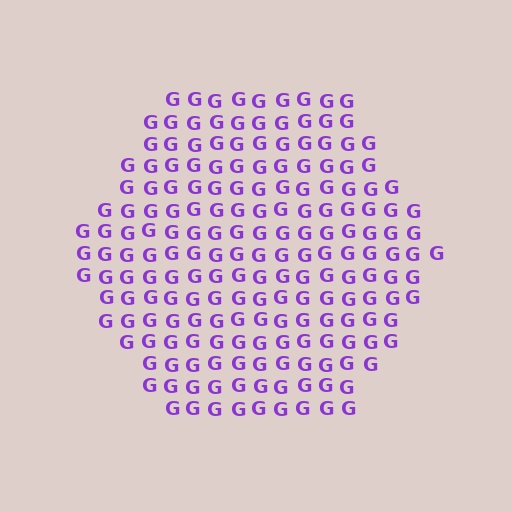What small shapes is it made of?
It is made of small letter G's.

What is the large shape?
The large shape is a hexagon.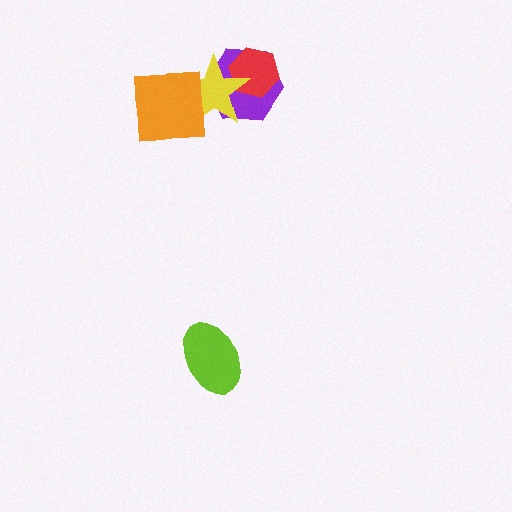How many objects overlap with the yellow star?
3 objects overlap with the yellow star.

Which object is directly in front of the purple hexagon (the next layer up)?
The red hexagon is directly in front of the purple hexagon.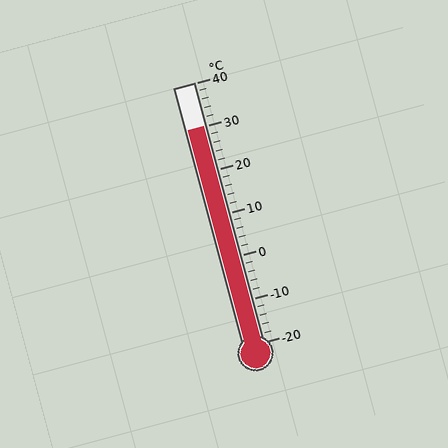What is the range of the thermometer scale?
The thermometer scale ranges from -20°C to 40°C.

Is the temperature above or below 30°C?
The temperature is at 30°C.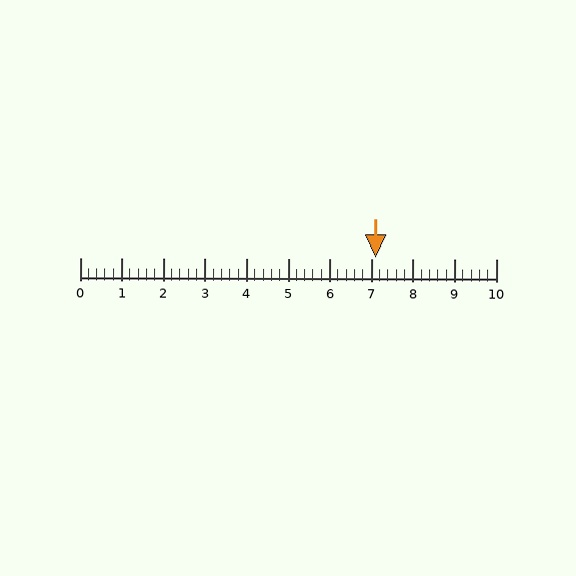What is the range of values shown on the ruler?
The ruler shows values from 0 to 10.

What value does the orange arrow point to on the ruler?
The orange arrow points to approximately 7.1.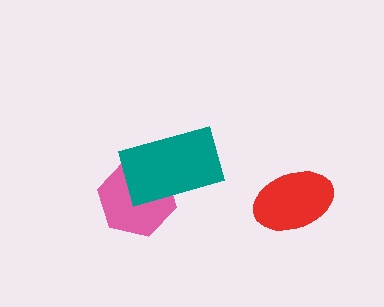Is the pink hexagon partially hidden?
Yes, it is partially covered by another shape.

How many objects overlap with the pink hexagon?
1 object overlaps with the pink hexagon.